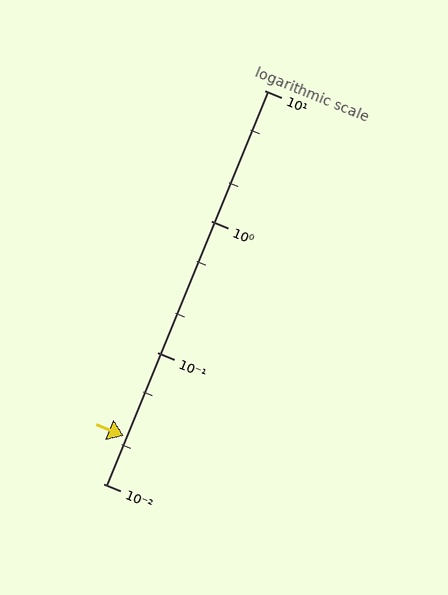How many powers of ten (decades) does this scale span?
The scale spans 3 decades, from 0.01 to 10.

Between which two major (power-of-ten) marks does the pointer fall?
The pointer is between 0.01 and 0.1.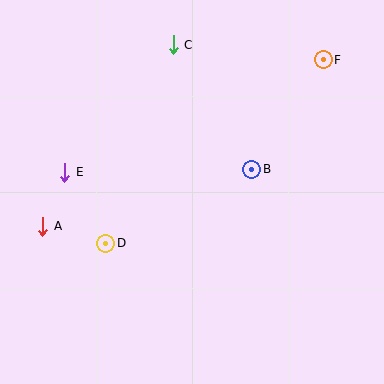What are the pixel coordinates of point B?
Point B is at (252, 169).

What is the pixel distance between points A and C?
The distance between A and C is 223 pixels.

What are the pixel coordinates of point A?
Point A is at (43, 227).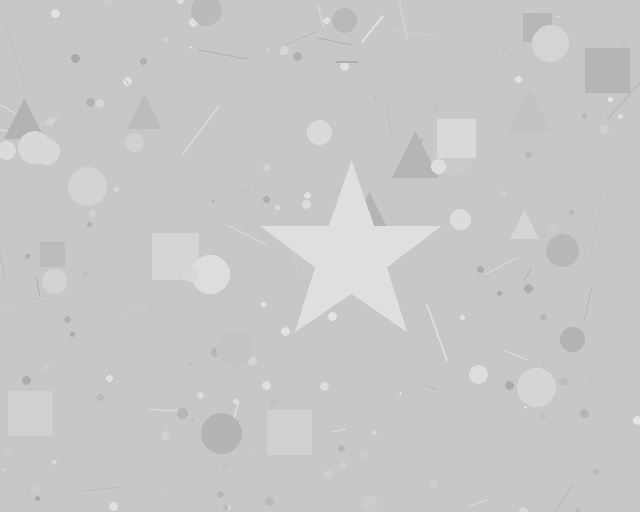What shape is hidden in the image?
A star is hidden in the image.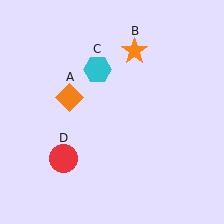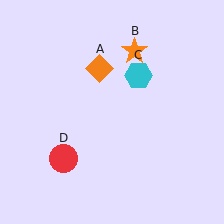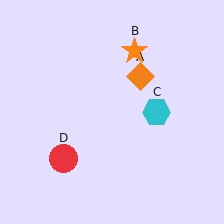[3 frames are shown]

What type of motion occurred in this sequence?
The orange diamond (object A), cyan hexagon (object C) rotated clockwise around the center of the scene.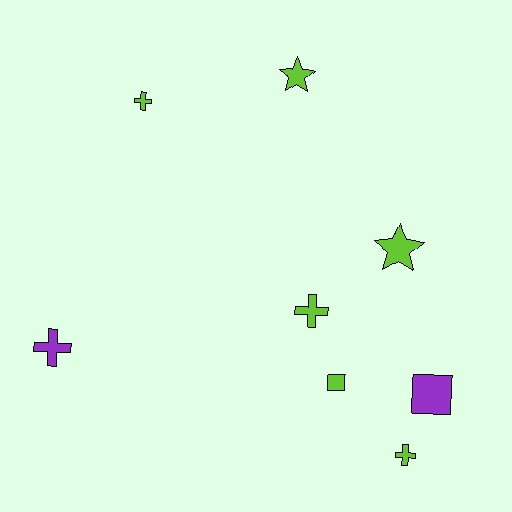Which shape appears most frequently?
Cross, with 4 objects.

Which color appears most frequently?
Lime, with 6 objects.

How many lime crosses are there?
There are 3 lime crosses.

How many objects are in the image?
There are 8 objects.